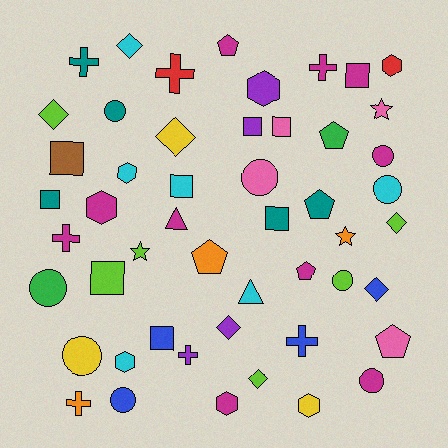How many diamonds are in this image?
There are 7 diamonds.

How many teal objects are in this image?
There are 5 teal objects.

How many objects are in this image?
There are 50 objects.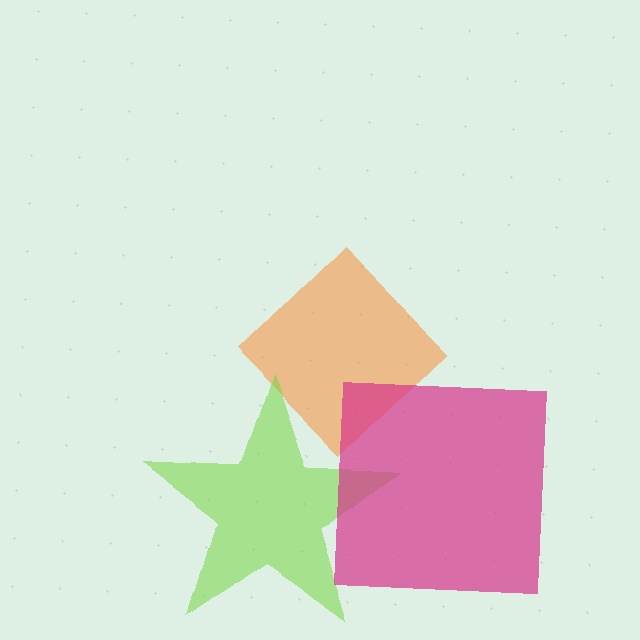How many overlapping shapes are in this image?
There are 3 overlapping shapes in the image.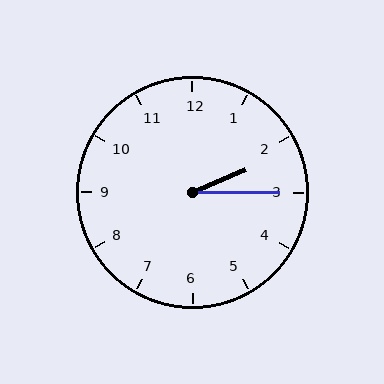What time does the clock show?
2:15.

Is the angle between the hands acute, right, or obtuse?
It is acute.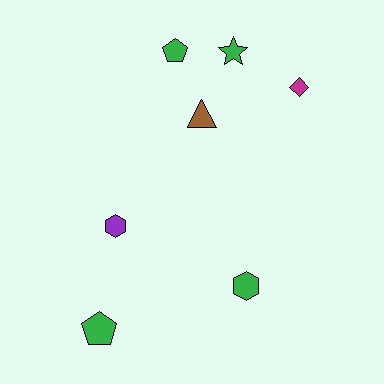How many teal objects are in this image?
There are no teal objects.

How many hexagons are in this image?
There are 2 hexagons.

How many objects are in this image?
There are 7 objects.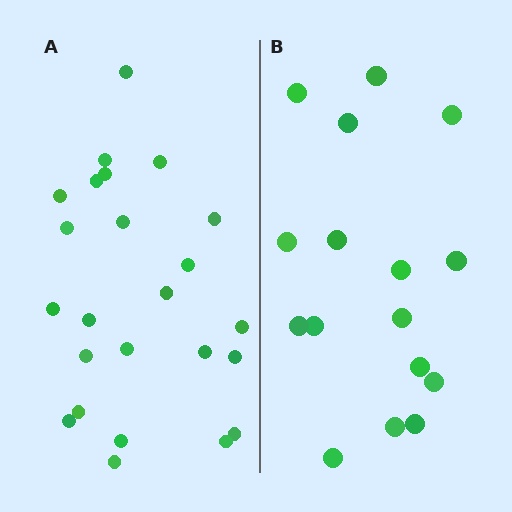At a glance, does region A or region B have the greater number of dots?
Region A (the left region) has more dots.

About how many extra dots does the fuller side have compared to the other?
Region A has roughly 8 or so more dots than region B.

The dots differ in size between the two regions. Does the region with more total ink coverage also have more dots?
No. Region B has more total ink coverage because its dots are larger, but region A actually contains more individual dots. Total area can be misleading — the number of items is what matters here.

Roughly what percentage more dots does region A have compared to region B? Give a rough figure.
About 50% more.